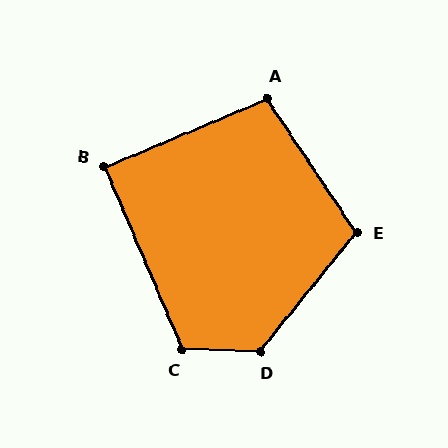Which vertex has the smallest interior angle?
B, at approximately 90 degrees.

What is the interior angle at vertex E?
Approximately 107 degrees (obtuse).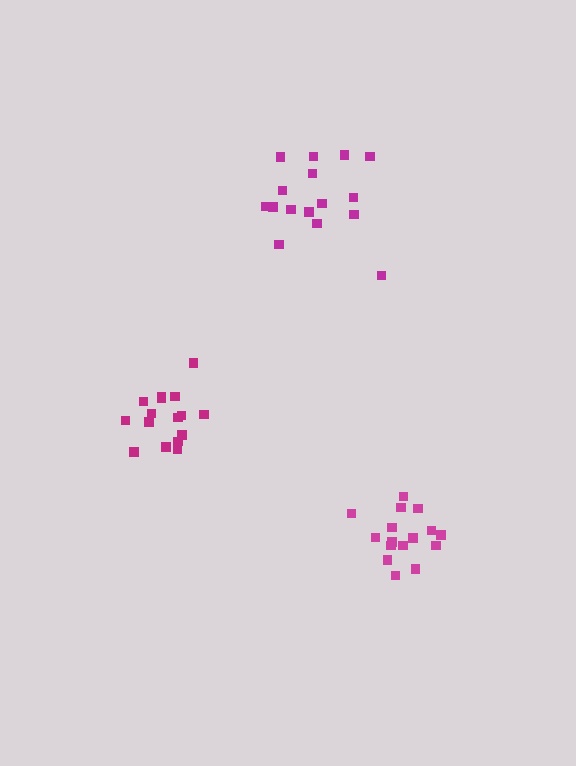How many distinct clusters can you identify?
There are 3 distinct clusters.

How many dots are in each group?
Group 1: 16 dots, Group 2: 16 dots, Group 3: 16 dots (48 total).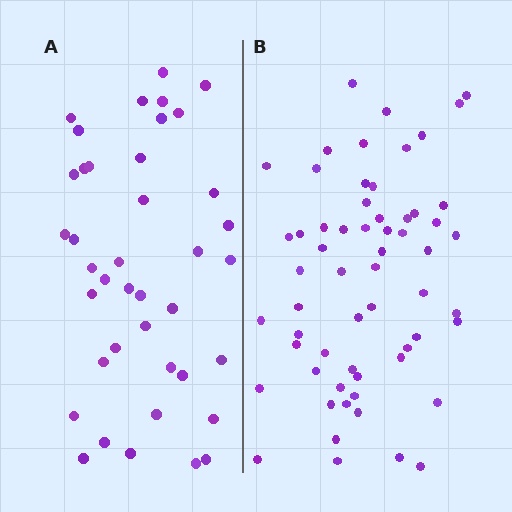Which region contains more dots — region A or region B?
Region B (the right region) has more dots.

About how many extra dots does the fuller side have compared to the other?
Region B has approximately 20 more dots than region A.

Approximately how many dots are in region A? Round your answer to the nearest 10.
About 40 dots.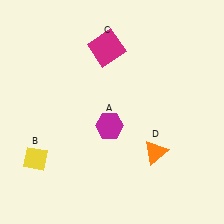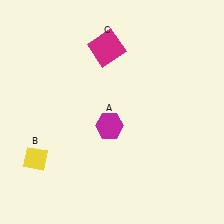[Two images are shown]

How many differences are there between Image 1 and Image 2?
There is 1 difference between the two images.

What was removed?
The orange triangle (D) was removed in Image 2.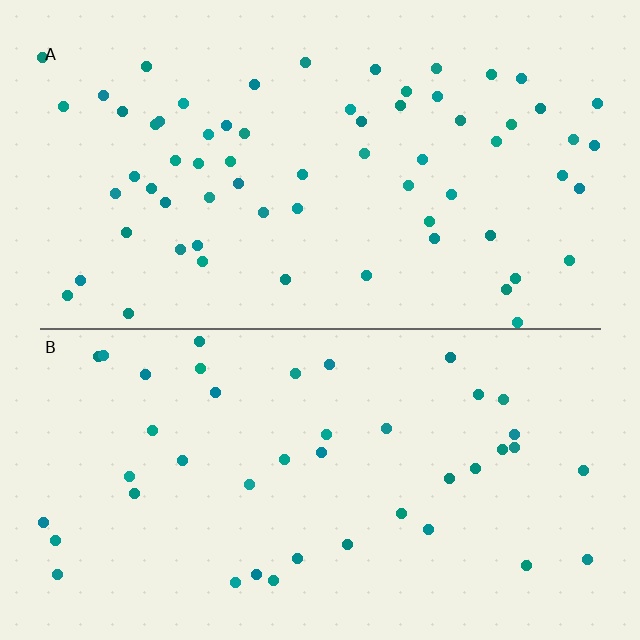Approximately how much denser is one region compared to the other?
Approximately 1.6× — region A over region B.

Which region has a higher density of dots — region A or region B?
A (the top).